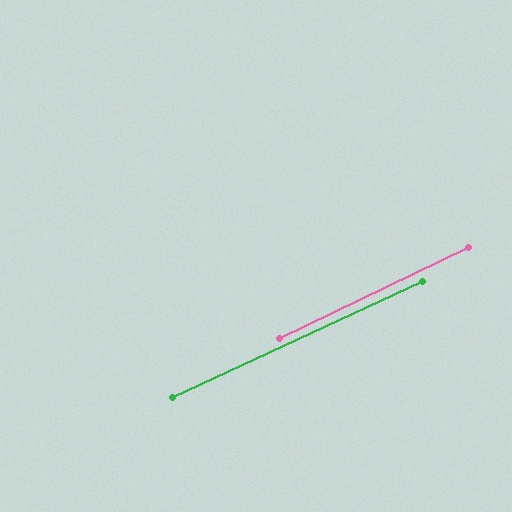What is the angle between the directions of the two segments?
Approximately 1 degree.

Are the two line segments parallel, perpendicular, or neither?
Parallel — their directions differ by only 0.9°.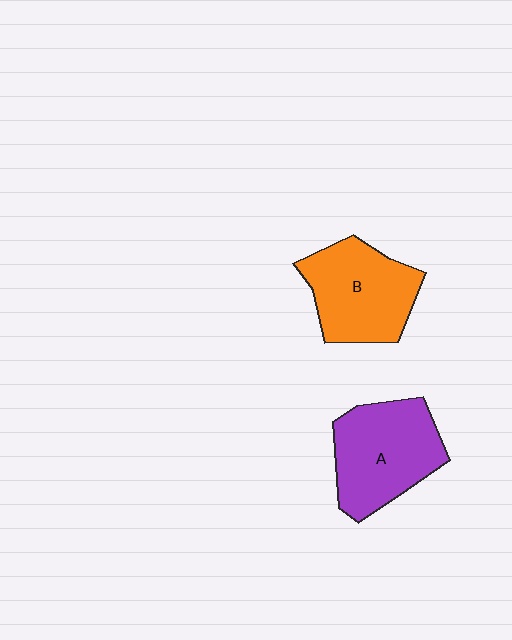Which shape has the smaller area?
Shape B (orange).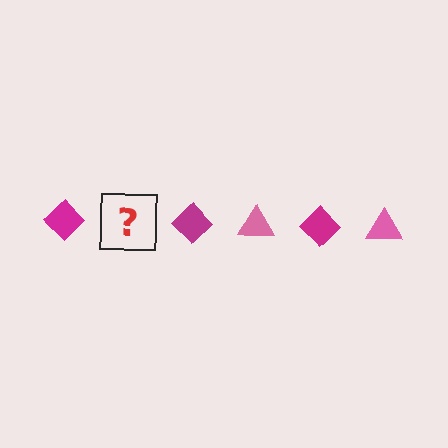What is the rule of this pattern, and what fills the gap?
The rule is that the pattern alternates between magenta diamond and pink triangle. The gap should be filled with a pink triangle.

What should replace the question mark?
The question mark should be replaced with a pink triangle.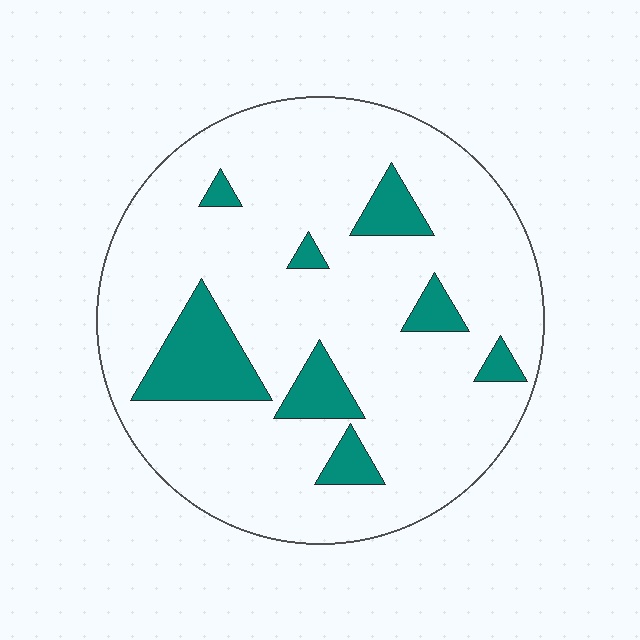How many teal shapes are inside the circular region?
8.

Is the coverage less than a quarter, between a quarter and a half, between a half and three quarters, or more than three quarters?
Less than a quarter.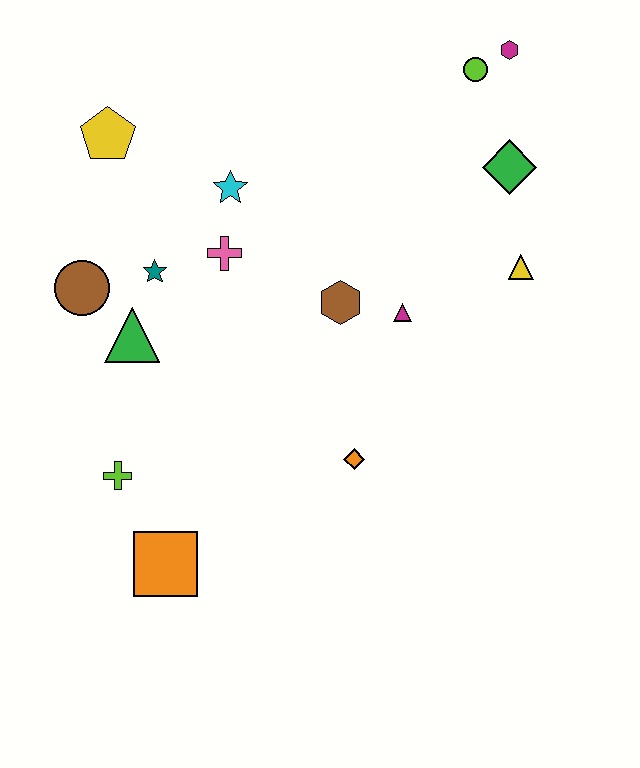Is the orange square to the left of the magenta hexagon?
Yes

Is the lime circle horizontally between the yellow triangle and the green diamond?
No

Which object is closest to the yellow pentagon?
The cyan star is closest to the yellow pentagon.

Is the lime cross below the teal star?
Yes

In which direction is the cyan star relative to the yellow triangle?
The cyan star is to the left of the yellow triangle.